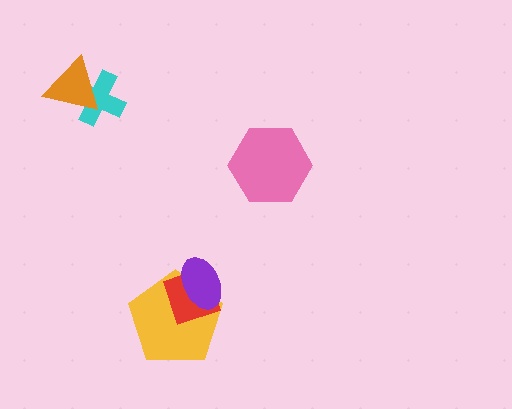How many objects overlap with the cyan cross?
1 object overlaps with the cyan cross.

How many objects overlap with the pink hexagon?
0 objects overlap with the pink hexagon.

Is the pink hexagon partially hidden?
No, no other shape covers it.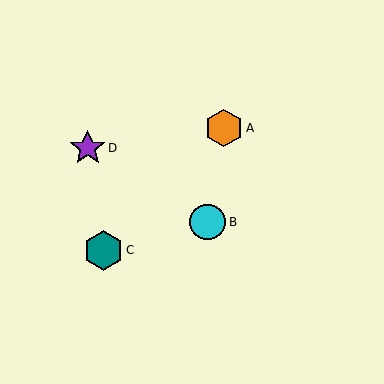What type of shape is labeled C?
Shape C is a teal hexagon.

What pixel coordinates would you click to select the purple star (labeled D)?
Click at (88, 148) to select the purple star D.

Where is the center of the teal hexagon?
The center of the teal hexagon is at (103, 250).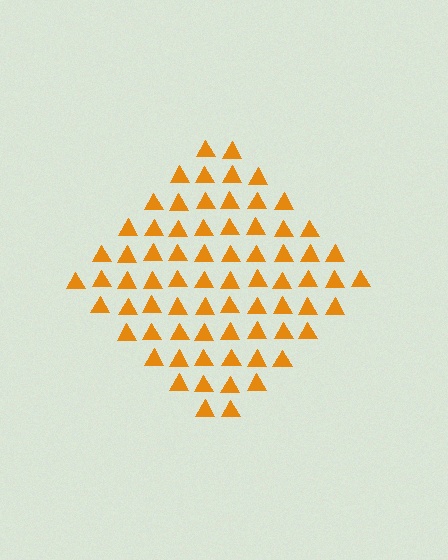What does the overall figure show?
The overall figure shows a diamond.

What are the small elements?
The small elements are triangles.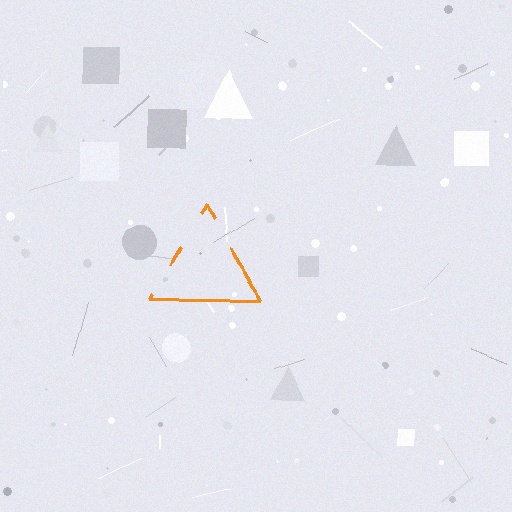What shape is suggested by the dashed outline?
The dashed outline suggests a triangle.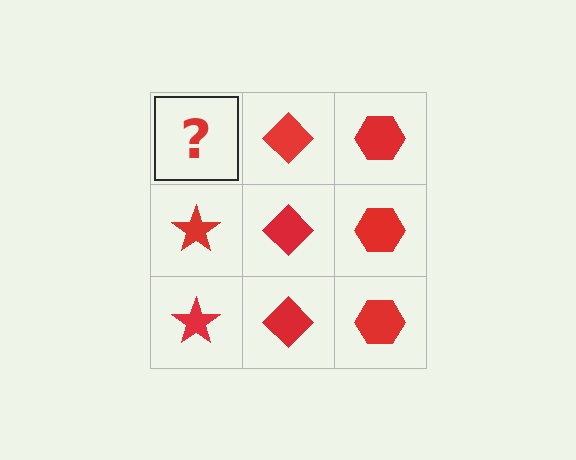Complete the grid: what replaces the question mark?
The question mark should be replaced with a red star.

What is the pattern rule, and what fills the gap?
The rule is that each column has a consistent shape. The gap should be filled with a red star.